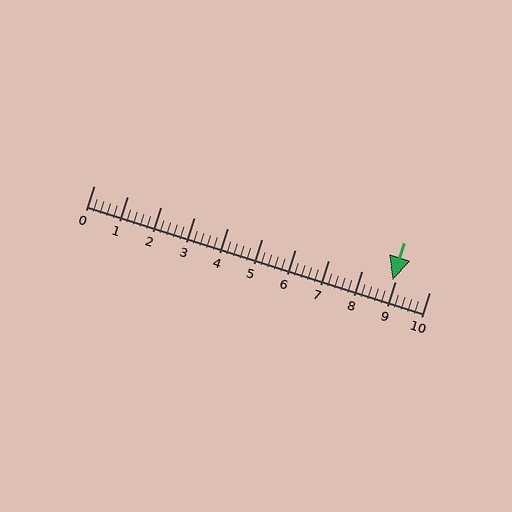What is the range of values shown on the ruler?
The ruler shows values from 0 to 10.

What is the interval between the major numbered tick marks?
The major tick marks are spaced 1 units apart.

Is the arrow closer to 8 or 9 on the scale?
The arrow is closer to 9.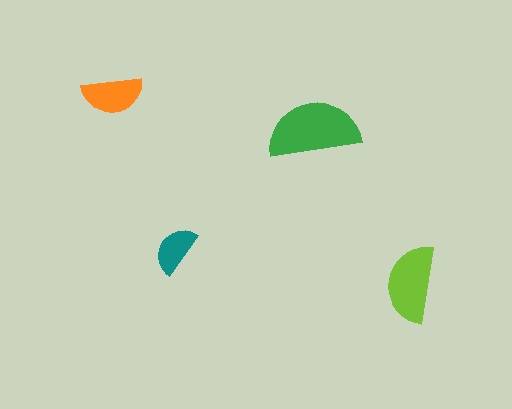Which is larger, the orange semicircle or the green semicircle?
The green one.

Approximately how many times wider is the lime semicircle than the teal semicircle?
About 1.5 times wider.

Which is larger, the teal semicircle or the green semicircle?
The green one.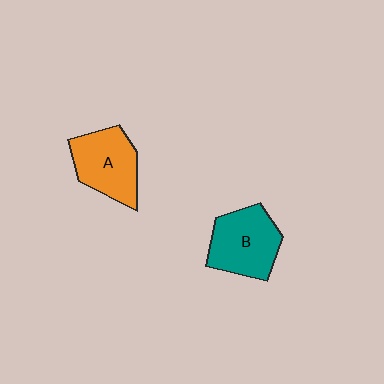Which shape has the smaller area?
Shape A (orange).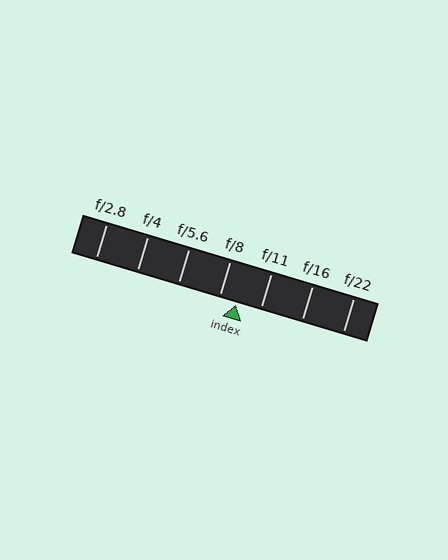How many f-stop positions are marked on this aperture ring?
There are 7 f-stop positions marked.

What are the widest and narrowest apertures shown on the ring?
The widest aperture shown is f/2.8 and the narrowest is f/22.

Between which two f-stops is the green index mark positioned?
The index mark is between f/8 and f/11.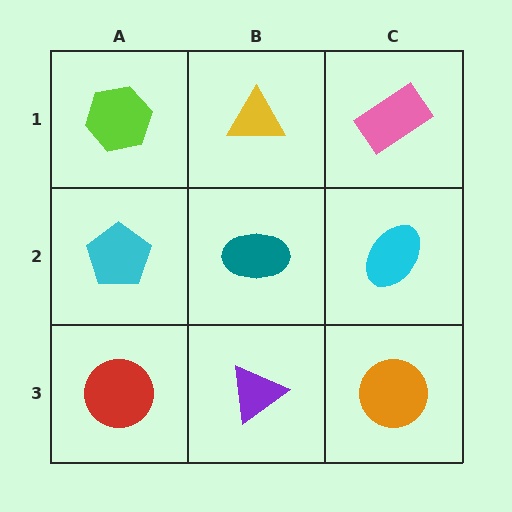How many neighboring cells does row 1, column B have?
3.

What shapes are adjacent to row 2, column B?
A yellow triangle (row 1, column B), a purple triangle (row 3, column B), a cyan pentagon (row 2, column A), a cyan ellipse (row 2, column C).